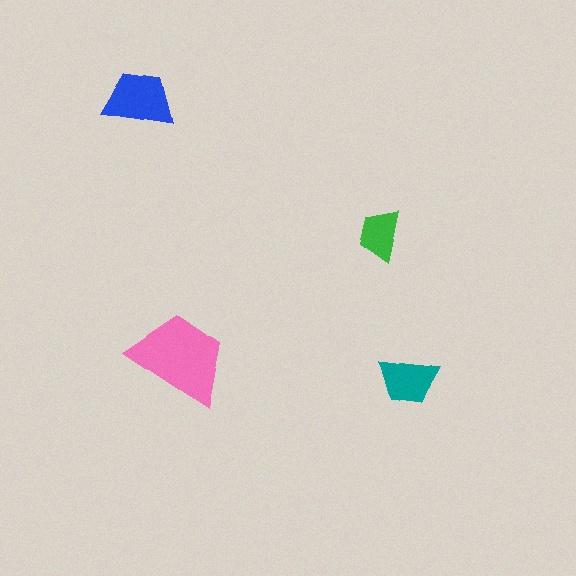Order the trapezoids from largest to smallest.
the pink one, the blue one, the teal one, the green one.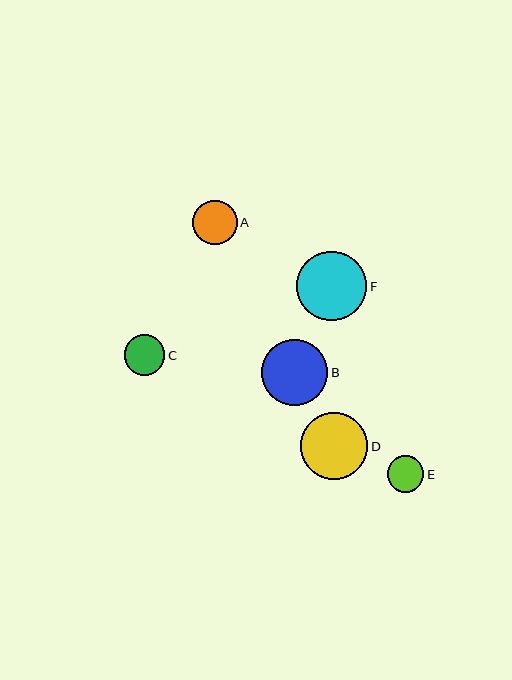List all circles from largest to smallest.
From largest to smallest: F, D, B, A, C, E.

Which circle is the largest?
Circle F is the largest with a size of approximately 70 pixels.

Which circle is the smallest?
Circle E is the smallest with a size of approximately 37 pixels.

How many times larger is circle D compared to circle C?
Circle D is approximately 1.7 times the size of circle C.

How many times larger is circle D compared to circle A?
Circle D is approximately 1.5 times the size of circle A.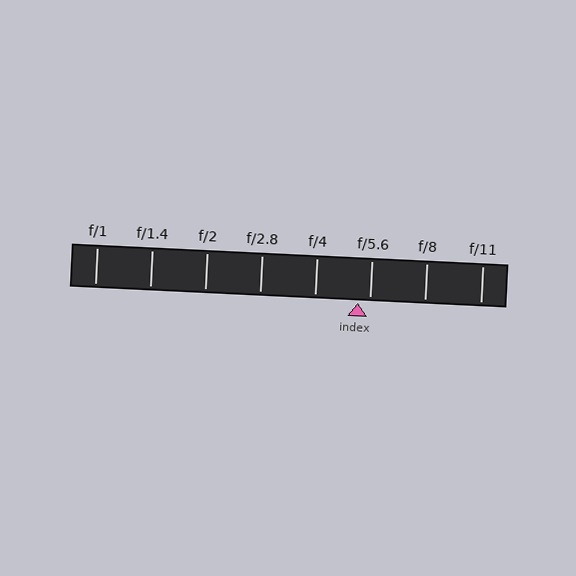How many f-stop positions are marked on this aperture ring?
There are 8 f-stop positions marked.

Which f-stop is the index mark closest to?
The index mark is closest to f/5.6.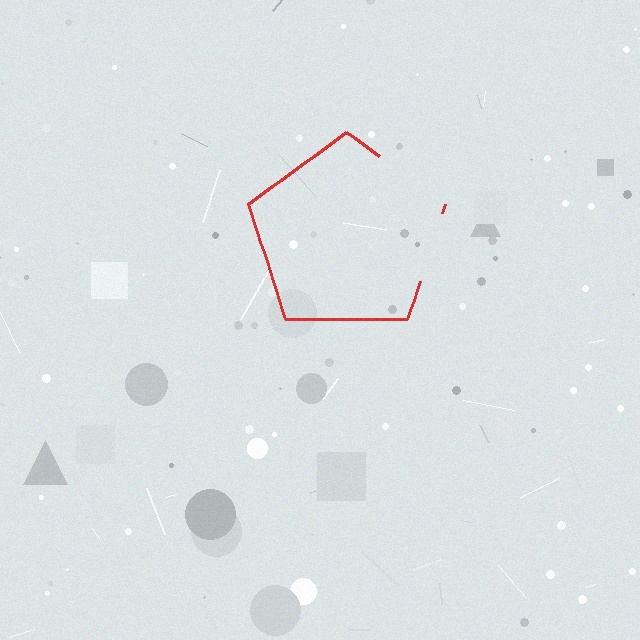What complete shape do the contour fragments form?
The contour fragments form a pentagon.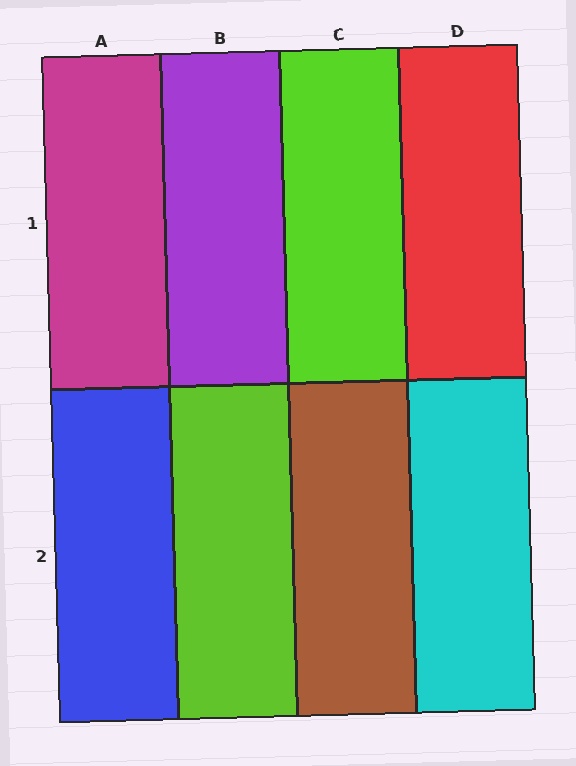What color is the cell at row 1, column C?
Lime.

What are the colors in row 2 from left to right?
Blue, lime, brown, cyan.